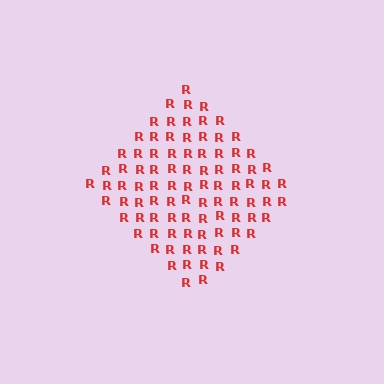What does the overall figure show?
The overall figure shows a diamond.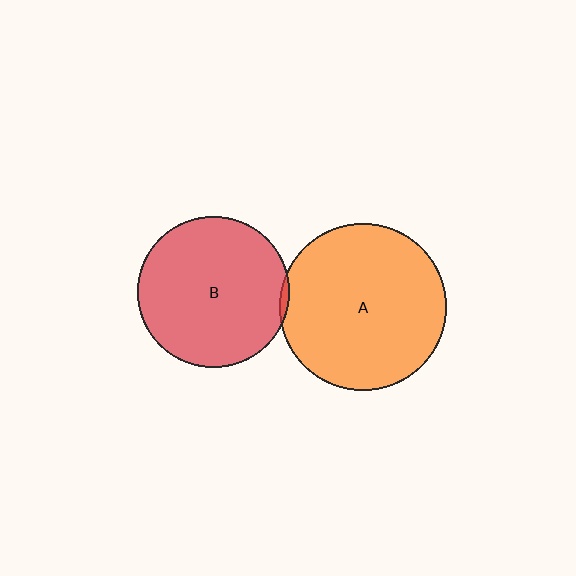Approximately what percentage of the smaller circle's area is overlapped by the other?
Approximately 5%.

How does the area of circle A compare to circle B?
Approximately 1.2 times.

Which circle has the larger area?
Circle A (orange).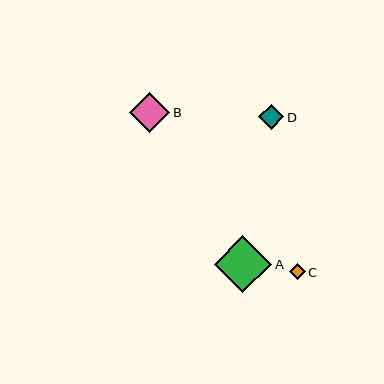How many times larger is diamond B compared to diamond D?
Diamond B is approximately 1.6 times the size of diamond D.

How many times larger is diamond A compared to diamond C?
Diamond A is approximately 3.6 times the size of diamond C.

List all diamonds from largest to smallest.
From largest to smallest: A, B, D, C.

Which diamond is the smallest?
Diamond C is the smallest with a size of approximately 16 pixels.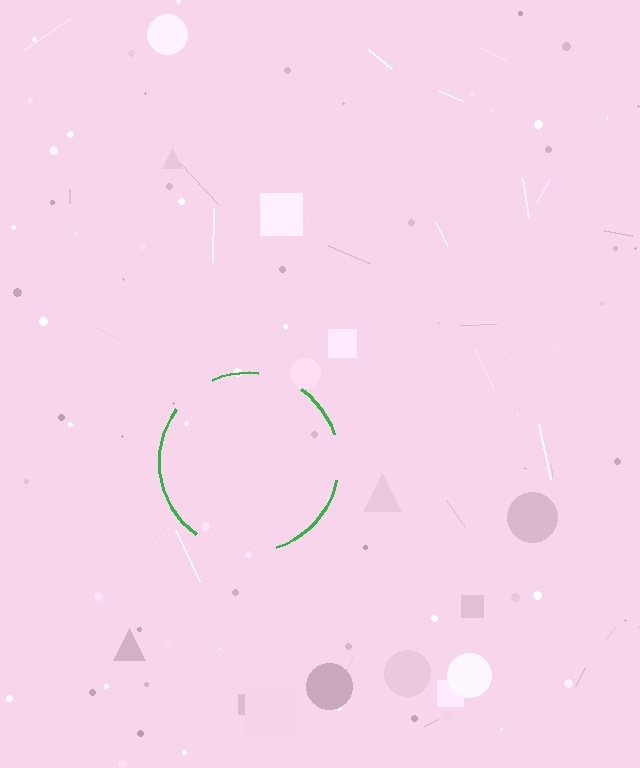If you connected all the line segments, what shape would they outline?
They would outline a circle.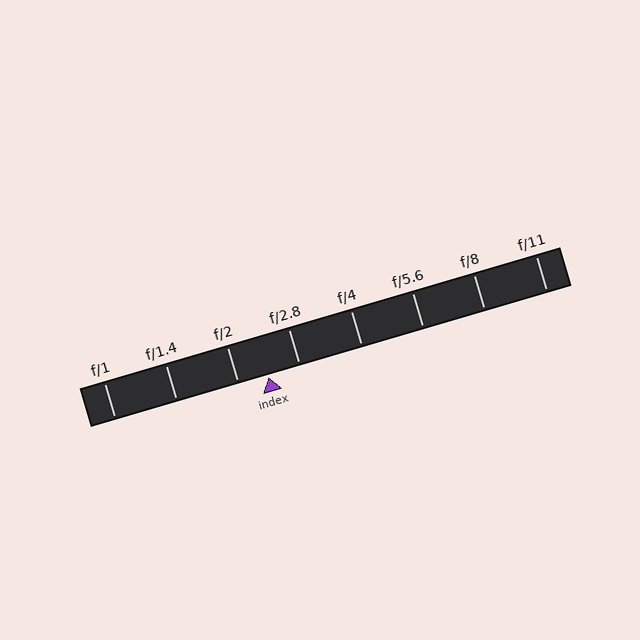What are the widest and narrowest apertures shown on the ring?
The widest aperture shown is f/1 and the narrowest is f/11.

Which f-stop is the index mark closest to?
The index mark is closest to f/2.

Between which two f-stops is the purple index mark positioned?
The index mark is between f/2 and f/2.8.